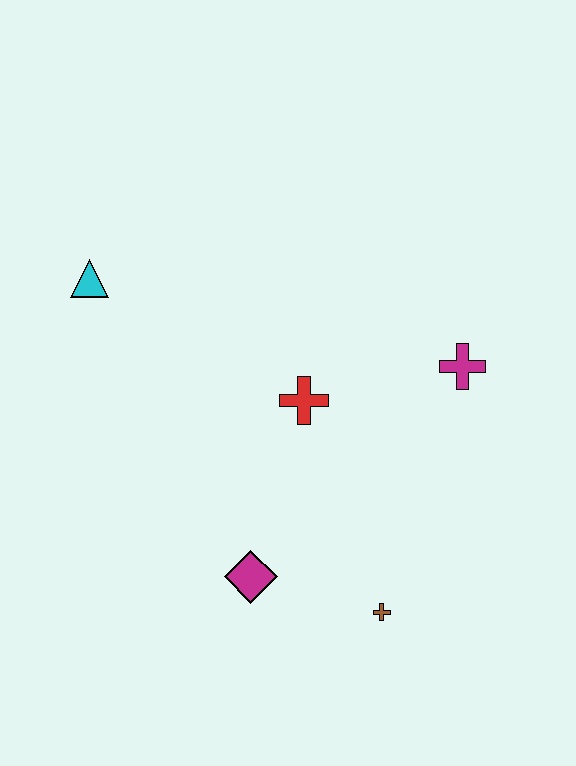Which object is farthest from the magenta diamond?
The cyan triangle is farthest from the magenta diamond.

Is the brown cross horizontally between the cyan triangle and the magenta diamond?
No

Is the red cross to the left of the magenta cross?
Yes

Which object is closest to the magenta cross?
The red cross is closest to the magenta cross.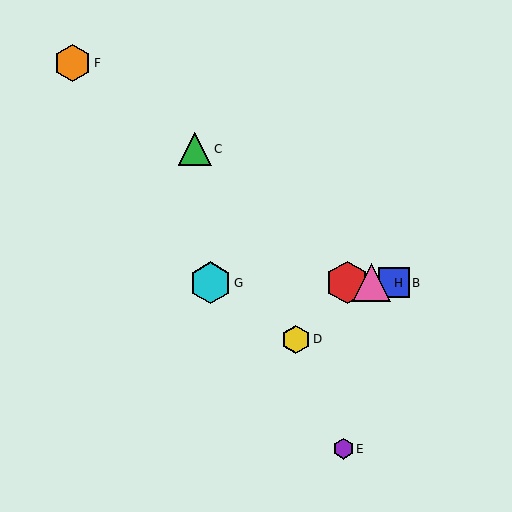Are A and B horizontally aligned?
Yes, both are at y≈283.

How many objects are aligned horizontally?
4 objects (A, B, G, H) are aligned horizontally.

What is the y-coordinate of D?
Object D is at y≈339.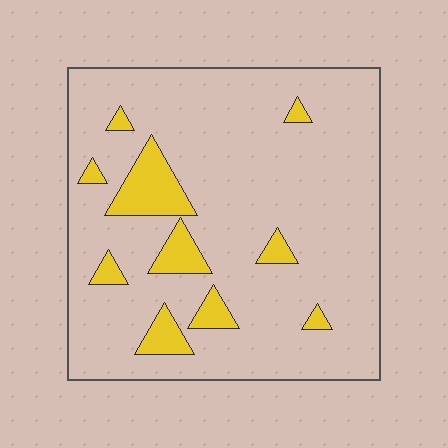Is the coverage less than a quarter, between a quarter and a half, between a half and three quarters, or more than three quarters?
Less than a quarter.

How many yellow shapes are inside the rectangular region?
10.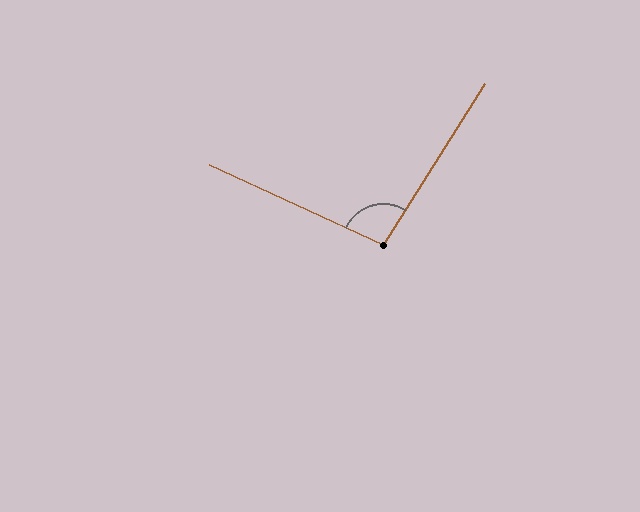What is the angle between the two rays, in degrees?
Approximately 97 degrees.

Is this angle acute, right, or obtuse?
It is obtuse.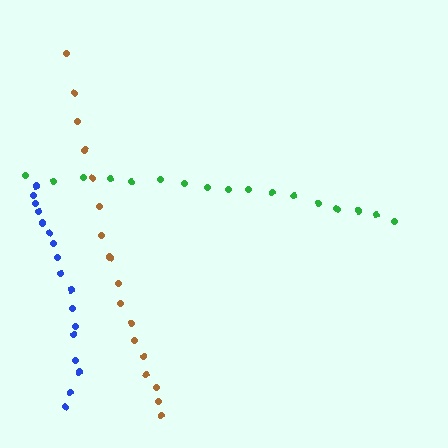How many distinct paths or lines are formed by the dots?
There are 3 distinct paths.